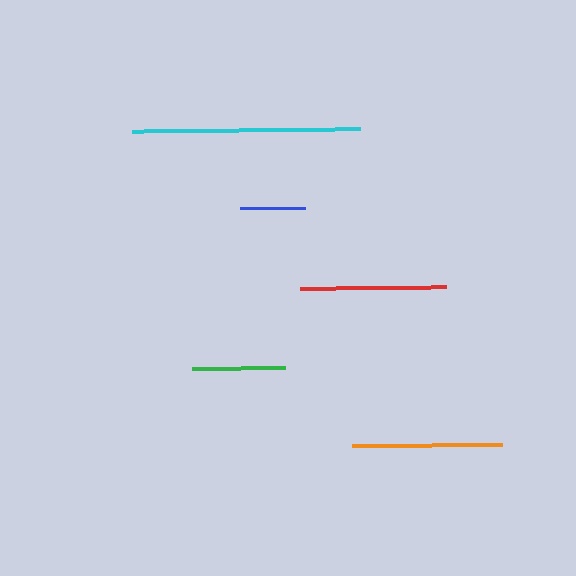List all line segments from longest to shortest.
From longest to shortest: cyan, orange, red, green, blue.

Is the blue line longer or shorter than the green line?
The green line is longer than the blue line.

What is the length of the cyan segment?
The cyan segment is approximately 228 pixels long.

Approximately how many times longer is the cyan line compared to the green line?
The cyan line is approximately 2.4 times the length of the green line.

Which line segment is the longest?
The cyan line is the longest at approximately 228 pixels.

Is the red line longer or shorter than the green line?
The red line is longer than the green line.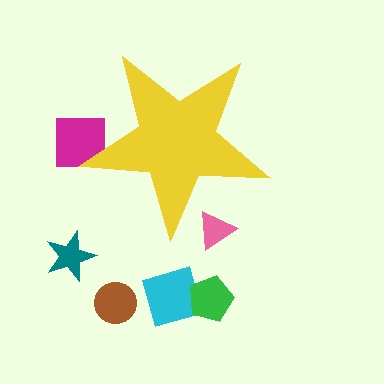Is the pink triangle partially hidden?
Yes, the pink triangle is partially hidden behind the yellow star.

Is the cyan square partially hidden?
No, the cyan square is fully visible.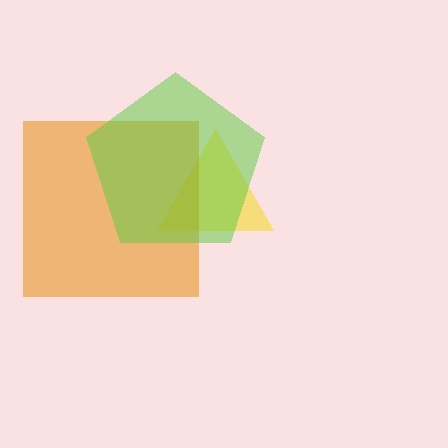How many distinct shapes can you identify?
There are 3 distinct shapes: a yellow triangle, an orange square, a lime pentagon.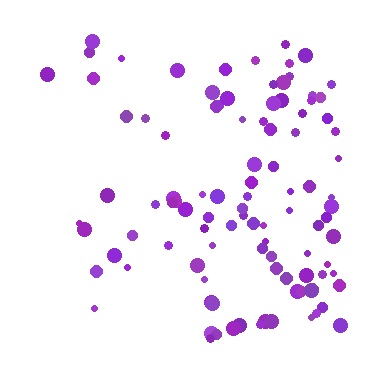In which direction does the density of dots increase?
From left to right, with the right side densest.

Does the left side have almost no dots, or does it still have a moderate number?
Still a moderate number, just noticeably fewer than the right.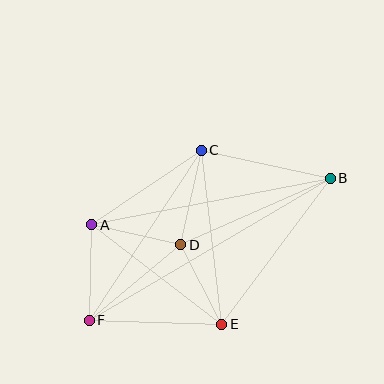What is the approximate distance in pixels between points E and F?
The distance between E and F is approximately 133 pixels.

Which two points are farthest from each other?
Points B and F are farthest from each other.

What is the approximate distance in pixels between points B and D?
The distance between B and D is approximately 163 pixels.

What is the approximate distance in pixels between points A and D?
The distance between A and D is approximately 91 pixels.